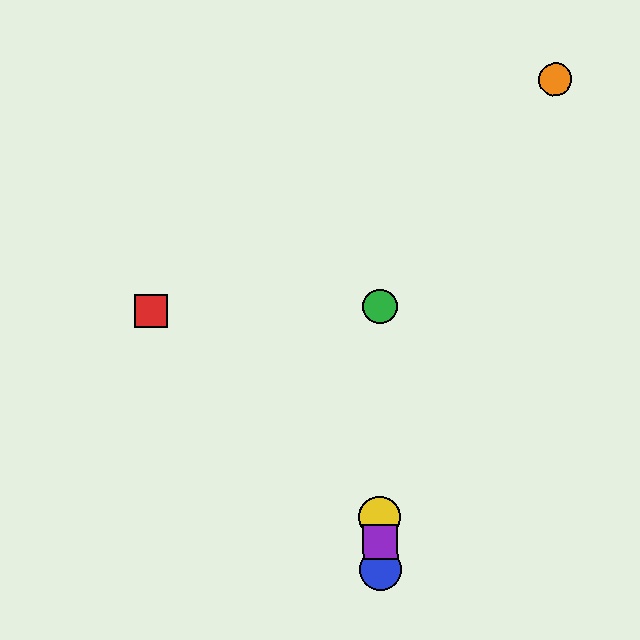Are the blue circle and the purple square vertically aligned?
Yes, both are at x≈380.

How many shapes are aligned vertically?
4 shapes (the blue circle, the green circle, the yellow circle, the purple square) are aligned vertically.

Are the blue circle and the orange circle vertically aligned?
No, the blue circle is at x≈380 and the orange circle is at x≈555.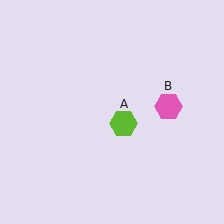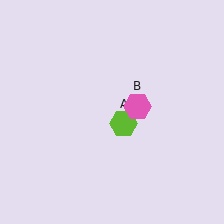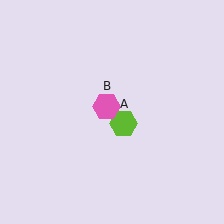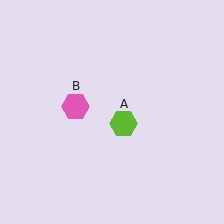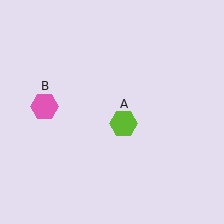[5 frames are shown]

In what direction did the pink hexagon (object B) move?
The pink hexagon (object B) moved left.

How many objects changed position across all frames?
1 object changed position: pink hexagon (object B).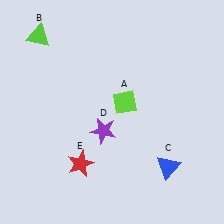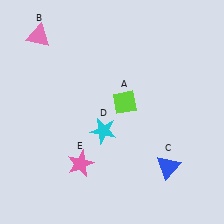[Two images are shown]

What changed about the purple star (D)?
In Image 1, D is purple. In Image 2, it changed to cyan.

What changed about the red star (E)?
In Image 1, E is red. In Image 2, it changed to pink.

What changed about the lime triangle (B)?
In Image 1, B is lime. In Image 2, it changed to pink.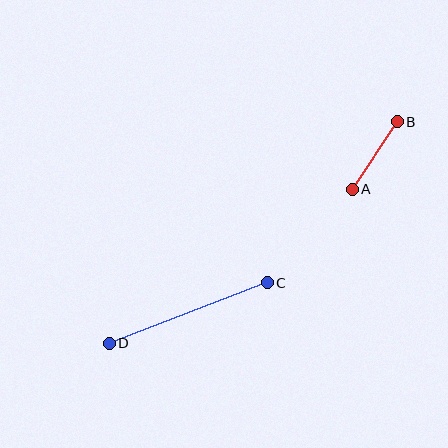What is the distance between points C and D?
The distance is approximately 169 pixels.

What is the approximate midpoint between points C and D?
The midpoint is at approximately (188, 313) pixels.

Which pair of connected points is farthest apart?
Points C and D are farthest apart.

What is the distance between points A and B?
The distance is approximately 81 pixels.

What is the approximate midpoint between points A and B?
The midpoint is at approximately (375, 155) pixels.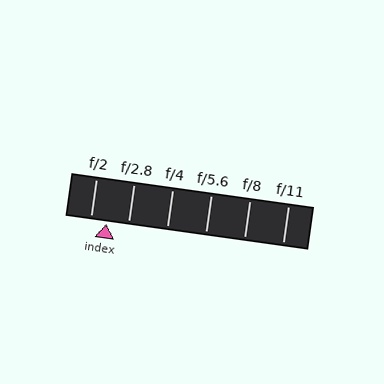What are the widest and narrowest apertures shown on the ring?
The widest aperture shown is f/2 and the narrowest is f/11.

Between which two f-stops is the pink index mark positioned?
The index mark is between f/2 and f/2.8.